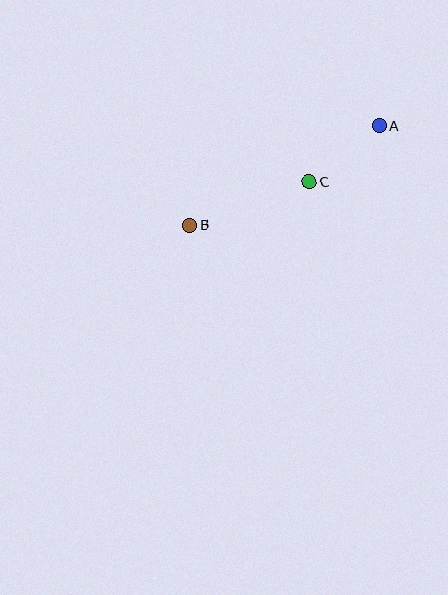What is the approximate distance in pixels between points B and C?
The distance between B and C is approximately 127 pixels.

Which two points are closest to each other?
Points A and C are closest to each other.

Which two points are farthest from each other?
Points A and B are farthest from each other.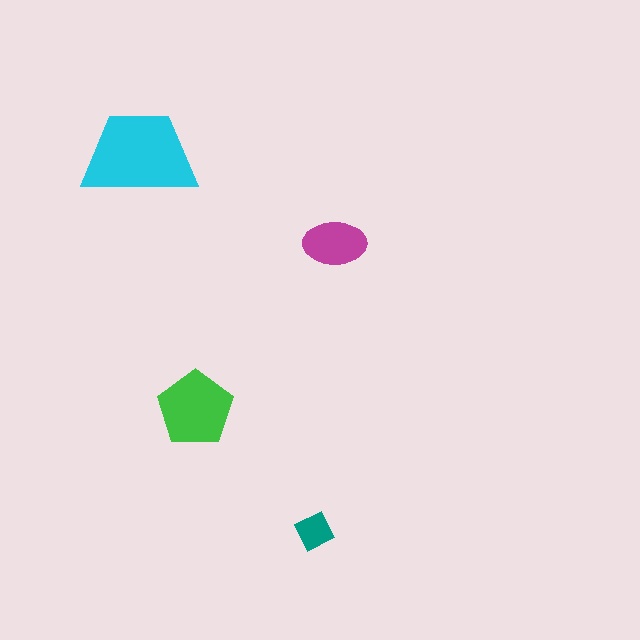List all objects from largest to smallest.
The cyan trapezoid, the green pentagon, the magenta ellipse, the teal diamond.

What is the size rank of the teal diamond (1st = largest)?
4th.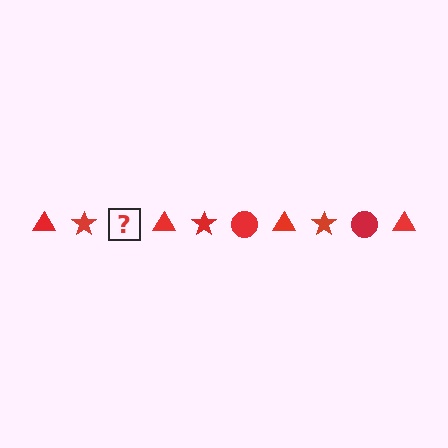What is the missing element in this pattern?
The missing element is a red circle.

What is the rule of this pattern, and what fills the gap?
The rule is that the pattern cycles through triangle, star, circle shapes in red. The gap should be filled with a red circle.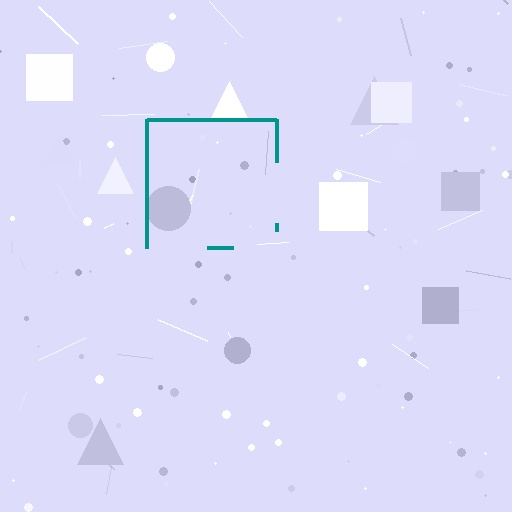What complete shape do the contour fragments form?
The contour fragments form a square.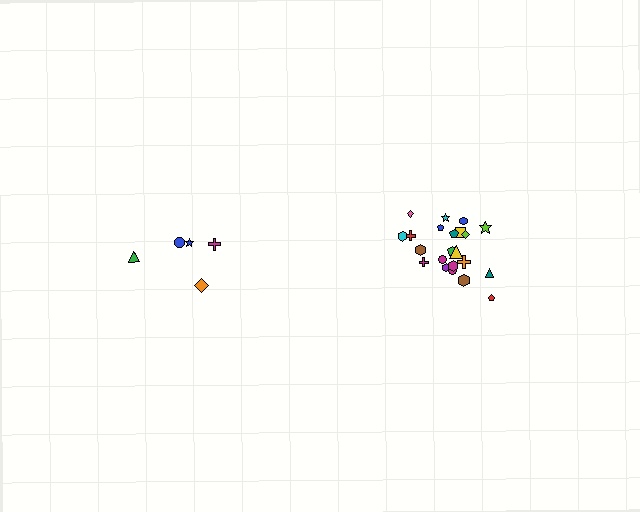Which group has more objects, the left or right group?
The right group.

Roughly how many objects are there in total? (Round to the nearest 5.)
Roughly 25 objects in total.